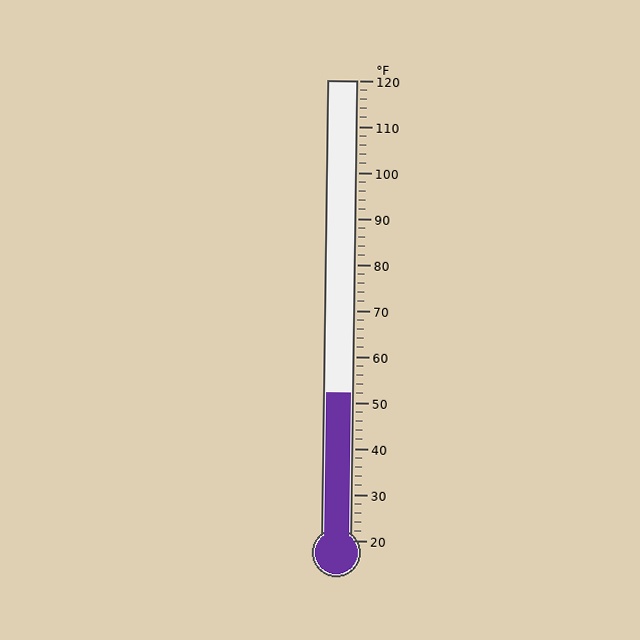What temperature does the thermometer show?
The thermometer shows approximately 52°F.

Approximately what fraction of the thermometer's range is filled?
The thermometer is filled to approximately 30% of its range.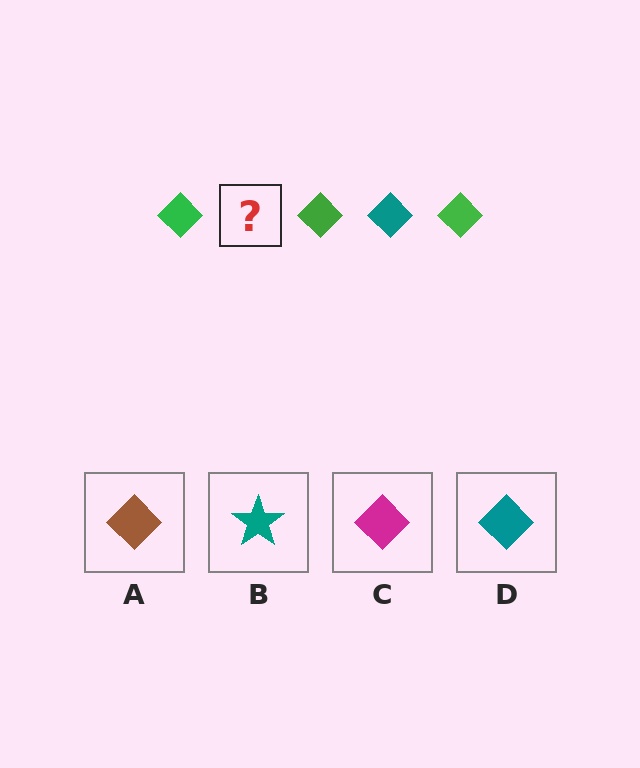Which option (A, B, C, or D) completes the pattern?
D.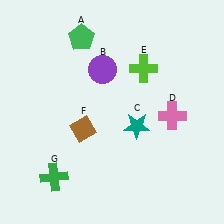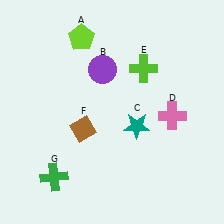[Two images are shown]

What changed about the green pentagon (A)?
In Image 1, A is green. In Image 2, it changed to lime.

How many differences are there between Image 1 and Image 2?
There is 1 difference between the two images.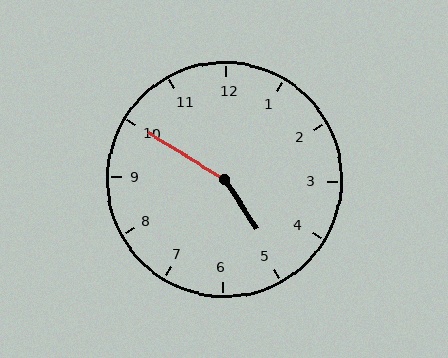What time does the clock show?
4:50.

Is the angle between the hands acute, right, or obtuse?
It is obtuse.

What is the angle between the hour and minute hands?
Approximately 155 degrees.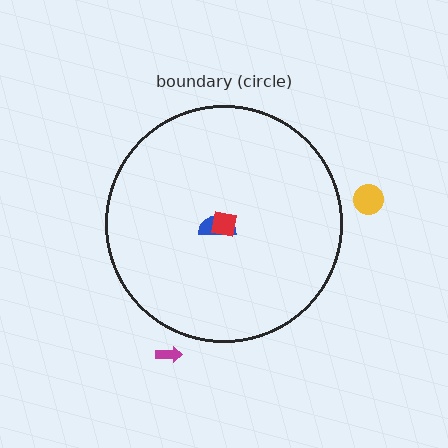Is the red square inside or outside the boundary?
Inside.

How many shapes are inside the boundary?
2 inside, 2 outside.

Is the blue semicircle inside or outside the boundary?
Inside.